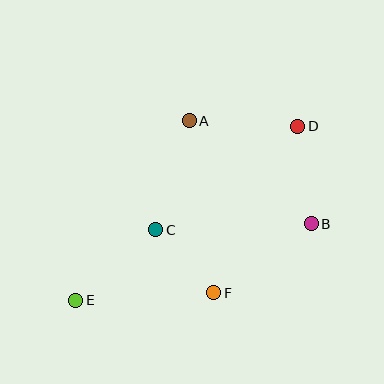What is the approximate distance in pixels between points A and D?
The distance between A and D is approximately 109 pixels.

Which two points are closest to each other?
Points C and F are closest to each other.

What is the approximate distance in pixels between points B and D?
The distance between B and D is approximately 98 pixels.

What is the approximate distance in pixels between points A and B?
The distance between A and B is approximately 160 pixels.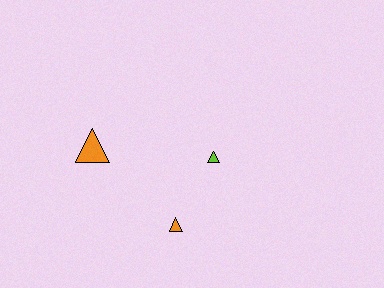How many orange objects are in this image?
There are 2 orange objects.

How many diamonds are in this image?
There are no diamonds.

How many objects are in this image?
There are 3 objects.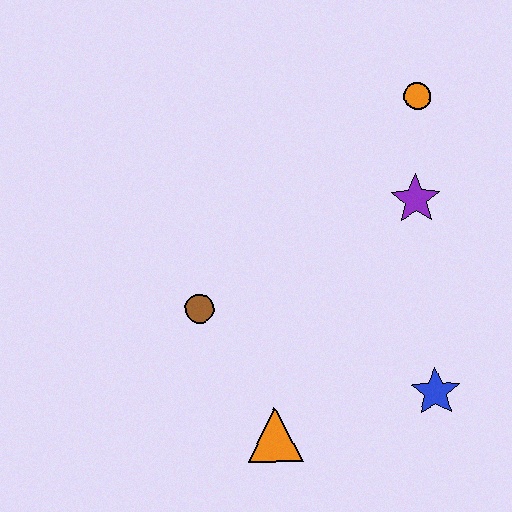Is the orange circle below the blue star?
No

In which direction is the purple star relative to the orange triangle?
The purple star is above the orange triangle.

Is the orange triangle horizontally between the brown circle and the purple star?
Yes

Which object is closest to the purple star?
The orange circle is closest to the purple star.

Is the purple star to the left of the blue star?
Yes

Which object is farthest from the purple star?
The orange triangle is farthest from the purple star.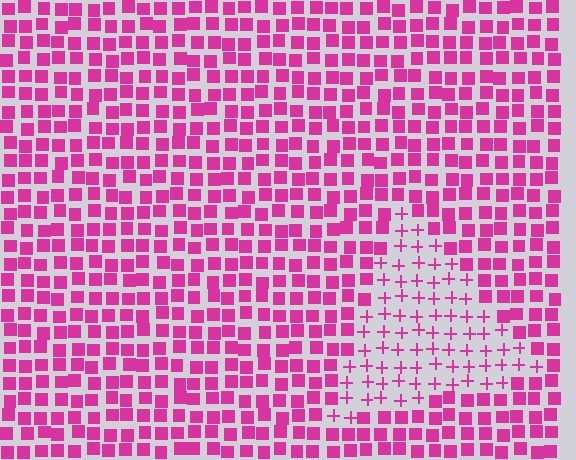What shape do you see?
I see a triangle.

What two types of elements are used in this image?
The image uses plus signs inside the triangle region and squares outside it.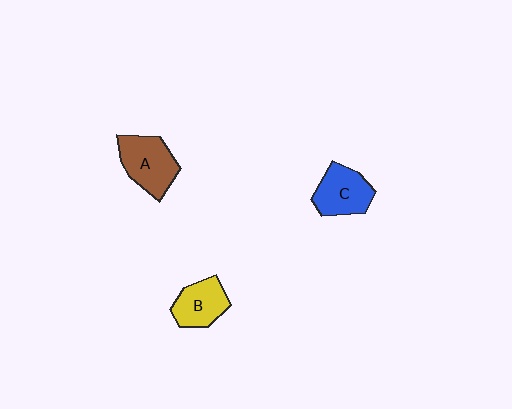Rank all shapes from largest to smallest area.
From largest to smallest: A (brown), C (blue), B (yellow).